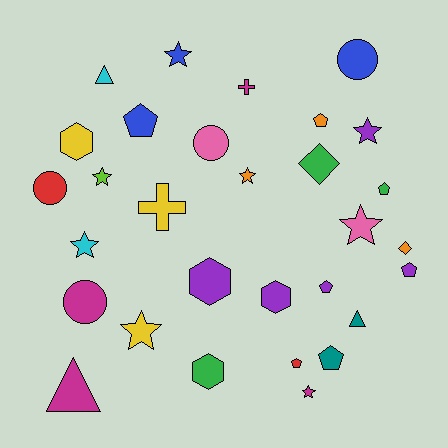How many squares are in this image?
There are no squares.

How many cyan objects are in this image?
There are 2 cyan objects.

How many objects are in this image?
There are 30 objects.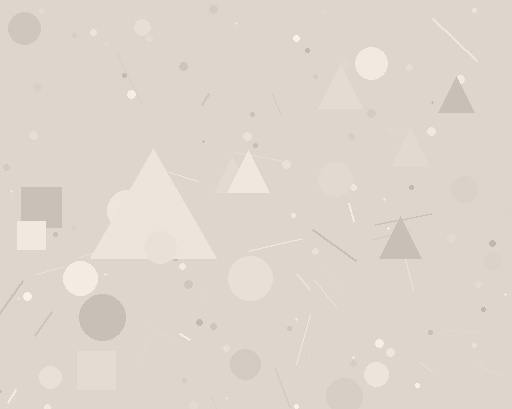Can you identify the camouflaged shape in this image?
The camouflaged shape is a triangle.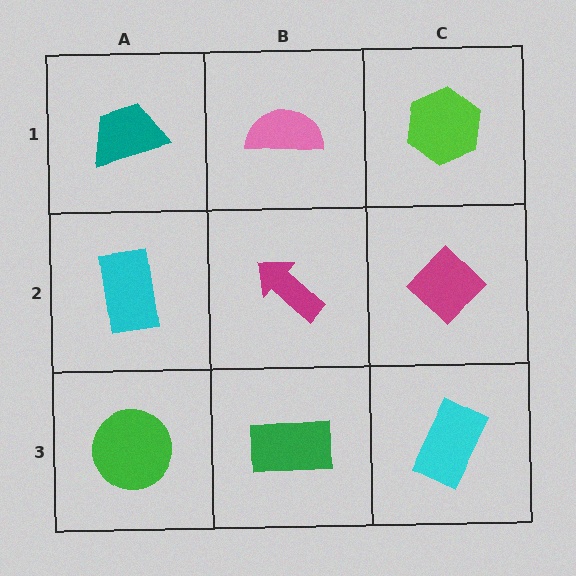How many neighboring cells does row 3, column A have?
2.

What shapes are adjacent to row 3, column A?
A cyan rectangle (row 2, column A), a green rectangle (row 3, column B).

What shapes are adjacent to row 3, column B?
A magenta arrow (row 2, column B), a green circle (row 3, column A), a cyan rectangle (row 3, column C).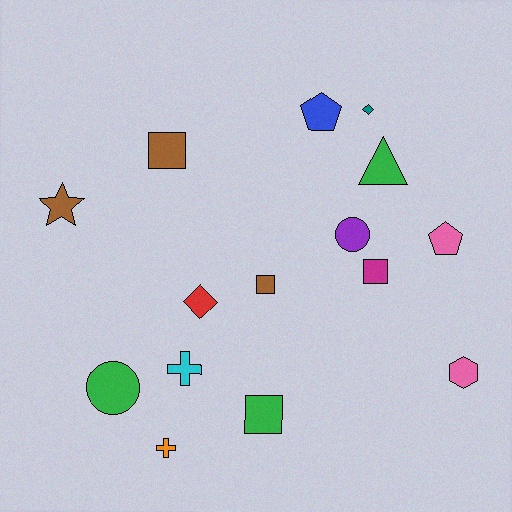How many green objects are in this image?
There are 3 green objects.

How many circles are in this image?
There are 2 circles.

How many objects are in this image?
There are 15 objects.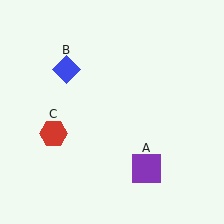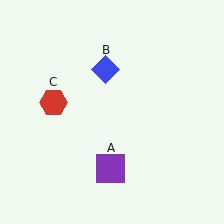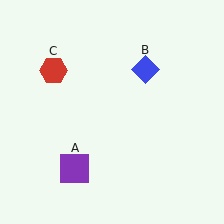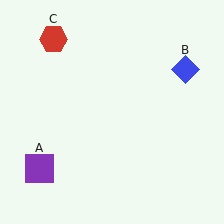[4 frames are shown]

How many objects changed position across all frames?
3 objects changed position: purple square (object A), blue diamond (object B), red hexagon (object C).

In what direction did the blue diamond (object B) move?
The blue diamond (object B) moved right.